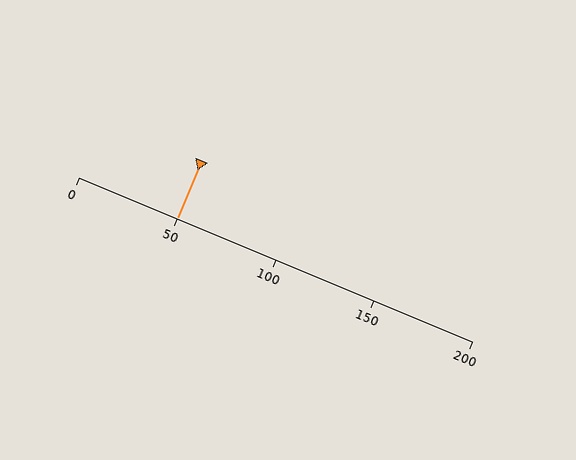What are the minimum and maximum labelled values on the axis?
The axis runs from 0 to 200.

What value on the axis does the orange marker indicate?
The marker indicates approximately 50.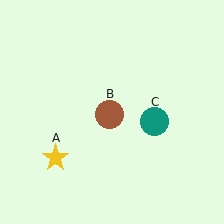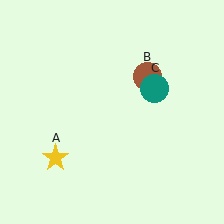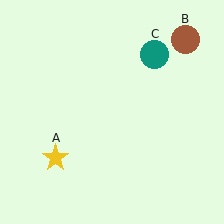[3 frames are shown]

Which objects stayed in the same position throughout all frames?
Yellow star (object A) remained stationary.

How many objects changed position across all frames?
2 objects changed position: brown circle (object B), teal circle (object C).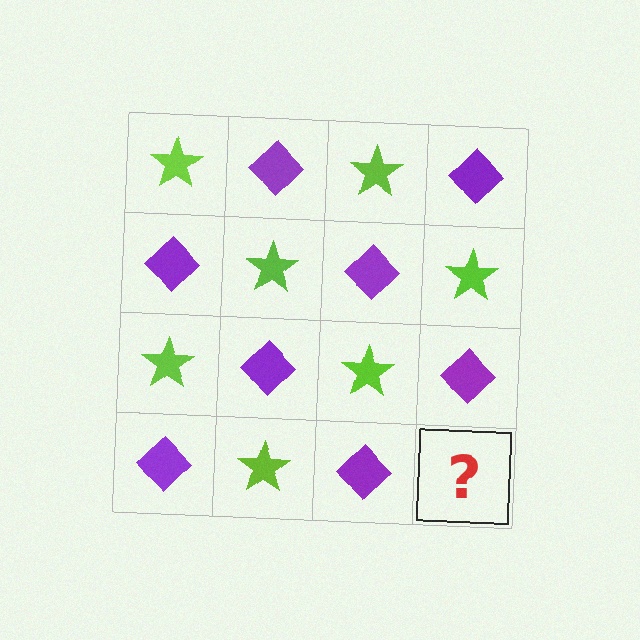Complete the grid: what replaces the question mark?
The question mark should be replaced with a lime star.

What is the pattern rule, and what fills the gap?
The rule is that it alternates lime star and purple diamond in a checkerboard pattern. The gap should be filled with a lime star.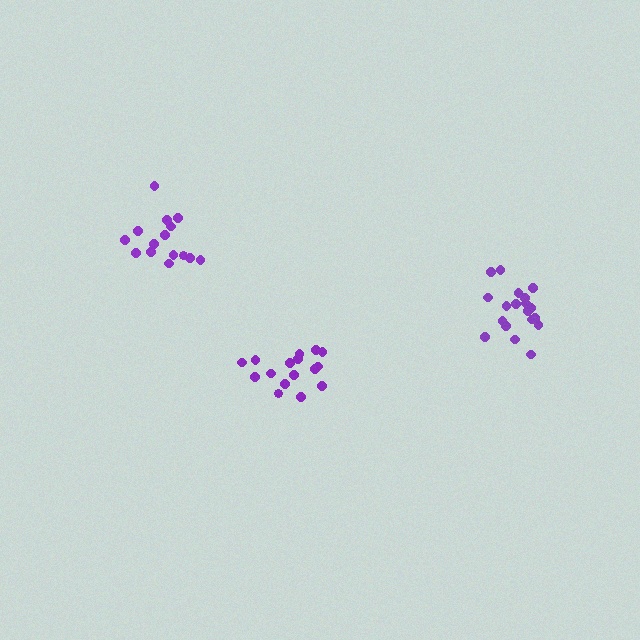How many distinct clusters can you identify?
There are 3 distinct clusters.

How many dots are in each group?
Group 1: 16 dots, Group 2: 15 dots, Group 3: 20 dots (51 total).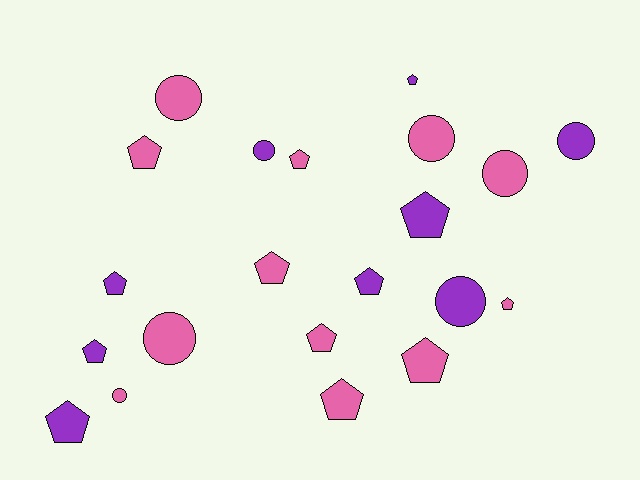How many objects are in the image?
There are 21 objects.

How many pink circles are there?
There are 5 pink circles.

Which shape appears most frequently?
Pentagon, with 13 objects.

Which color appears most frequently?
Pink, with 12 objects.